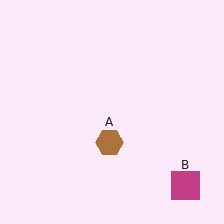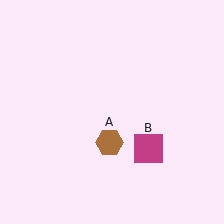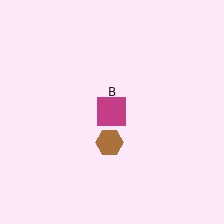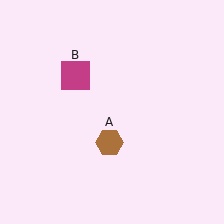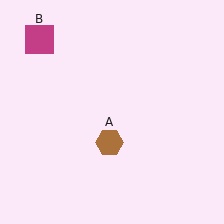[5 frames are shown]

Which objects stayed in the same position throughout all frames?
Brown hexagon (object A) remained stationary.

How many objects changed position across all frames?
1 object changed position: magenta square (object B).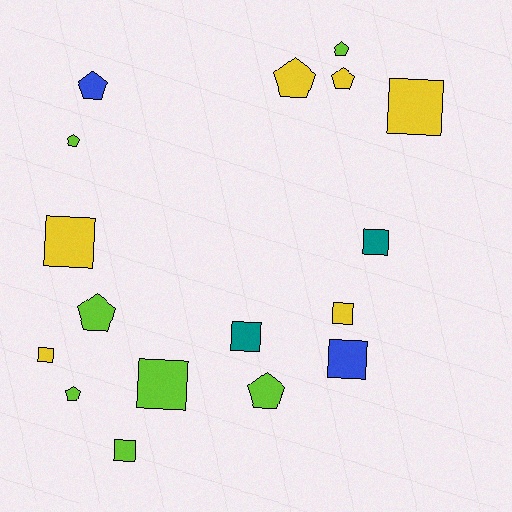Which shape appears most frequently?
Square, with 9 objects.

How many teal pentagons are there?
There are no teal pentagons.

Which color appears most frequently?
Lime, with 7 objects.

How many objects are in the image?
There are 17 objects.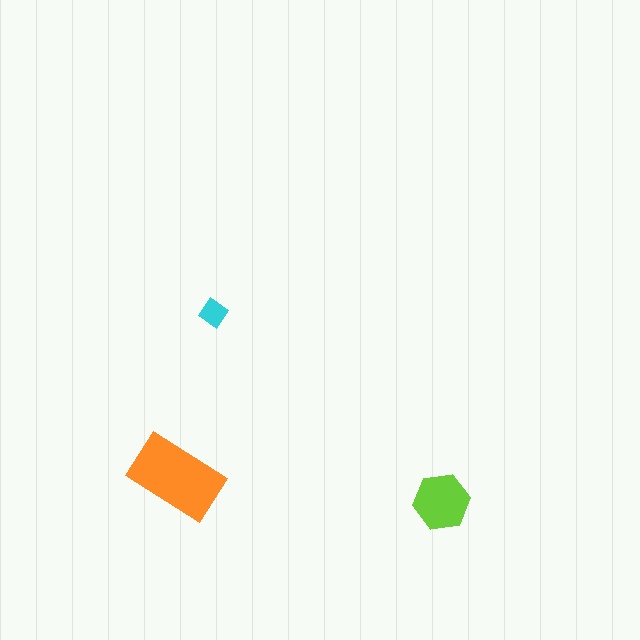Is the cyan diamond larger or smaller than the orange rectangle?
Smaller.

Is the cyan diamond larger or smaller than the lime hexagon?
Smaller.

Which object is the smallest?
The cyan diamond.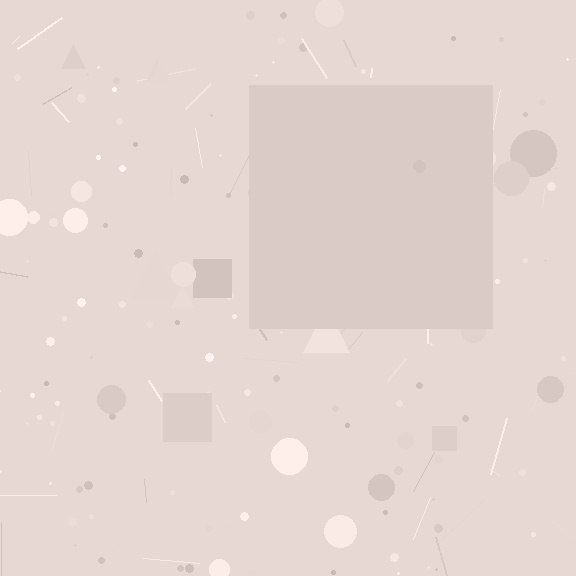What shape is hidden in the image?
A square is hidden in the image.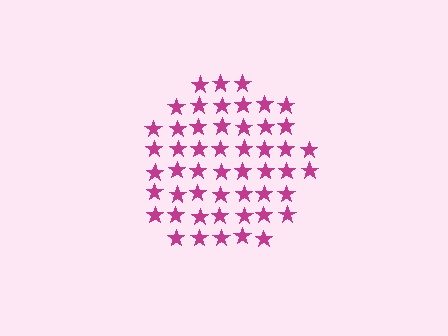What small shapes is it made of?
It is made of small stars.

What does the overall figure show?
The overall figure shows a circle.